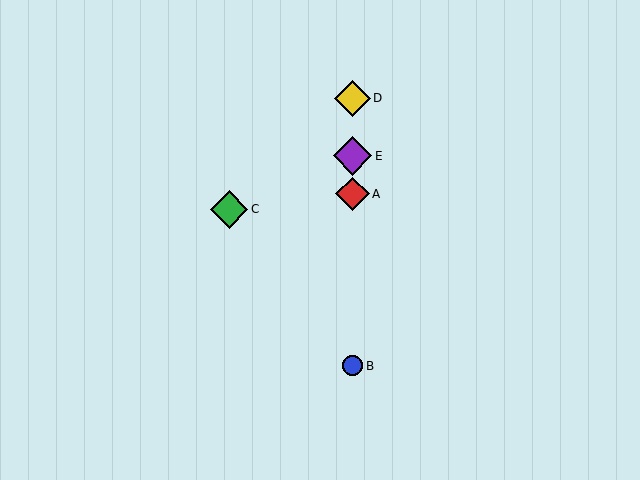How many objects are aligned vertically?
4 objects (A, B, D, E) are aligned vertically.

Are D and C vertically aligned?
No, D is at x≈352 and C is at x≈229.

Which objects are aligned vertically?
Objects A, B, D, E are aligned vertically.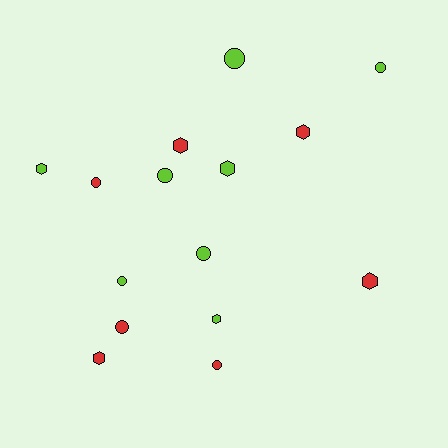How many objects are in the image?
There are 15 objects.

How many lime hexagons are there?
There are 3 lime hexagons.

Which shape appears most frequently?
Circle, with 8 objects.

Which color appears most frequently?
Lime, with 8 objects.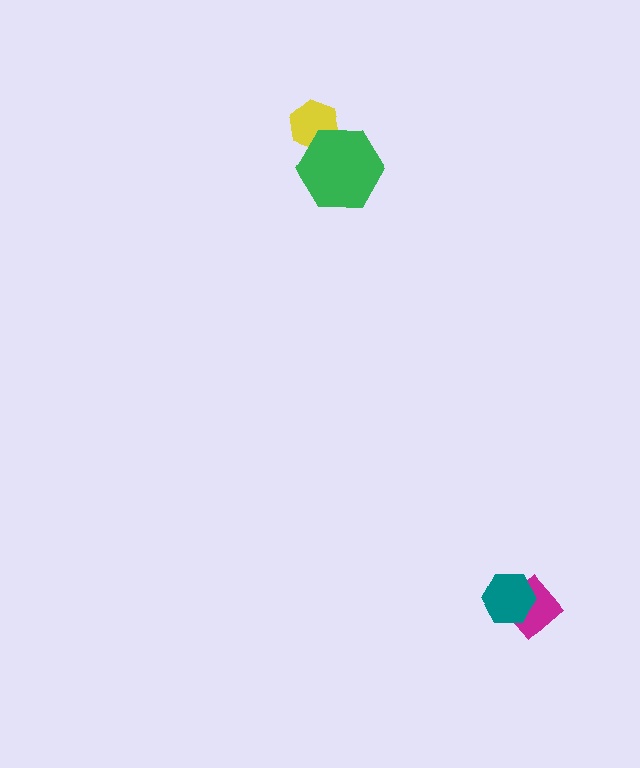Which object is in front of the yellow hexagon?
The green hexagon is in front of the yellow hexagon.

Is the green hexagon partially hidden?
No, no other shape covers it.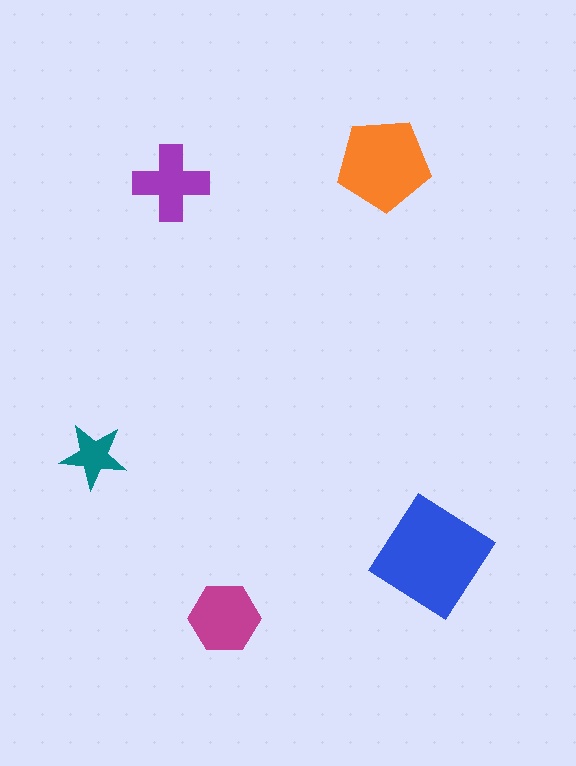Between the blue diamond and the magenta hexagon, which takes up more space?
The blue diamond.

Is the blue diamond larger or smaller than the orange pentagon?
Larger.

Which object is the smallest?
The teal star.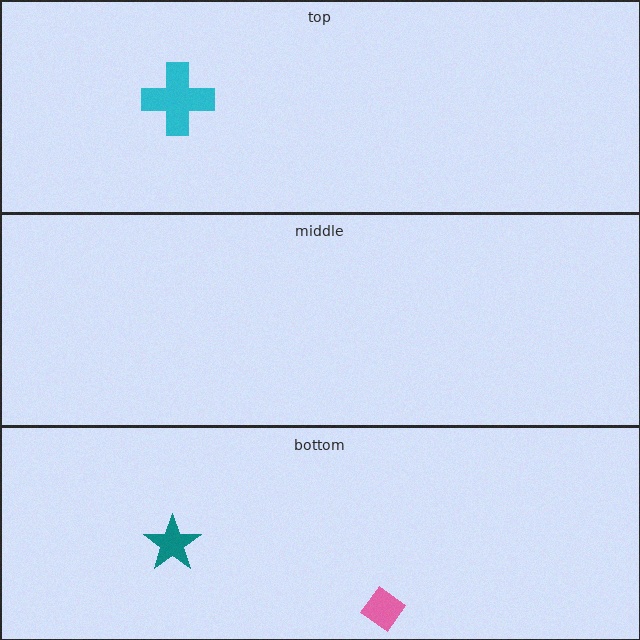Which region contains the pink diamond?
The bottom region.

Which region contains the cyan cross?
The top region.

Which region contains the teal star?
The bottom region.